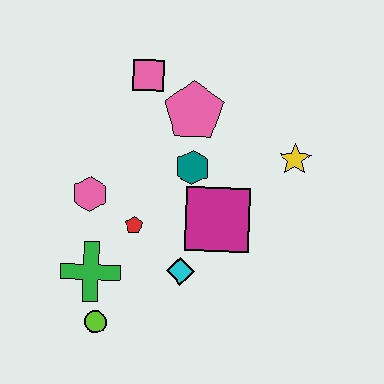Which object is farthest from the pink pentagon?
The lime circle is farthest from the pink pentagon.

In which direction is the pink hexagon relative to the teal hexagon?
The pink hexagon is to the left of the teal hexagon.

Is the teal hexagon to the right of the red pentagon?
Yes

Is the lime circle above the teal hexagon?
No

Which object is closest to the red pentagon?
The pink hexagon is closest to the red pentagon.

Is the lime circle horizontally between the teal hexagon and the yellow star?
No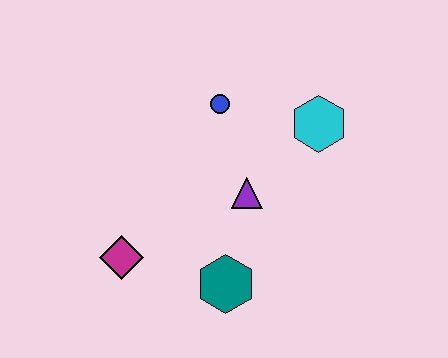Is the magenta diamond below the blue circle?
Yes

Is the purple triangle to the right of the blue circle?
Yes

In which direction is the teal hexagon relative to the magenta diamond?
The teal hexagon is to the right of the magenta diamond.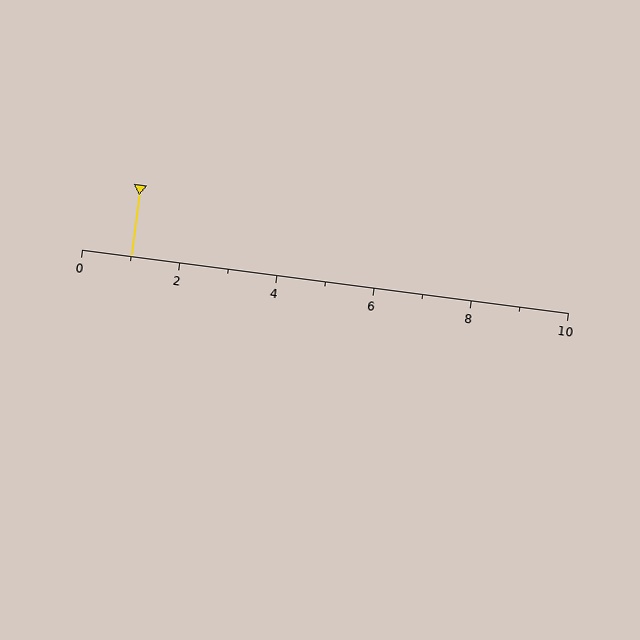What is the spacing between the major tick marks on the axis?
The major ticks are spaced 2 apart.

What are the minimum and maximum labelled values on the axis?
The axis runs from 0 to 10.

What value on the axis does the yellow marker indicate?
The marker indicates approximately 1.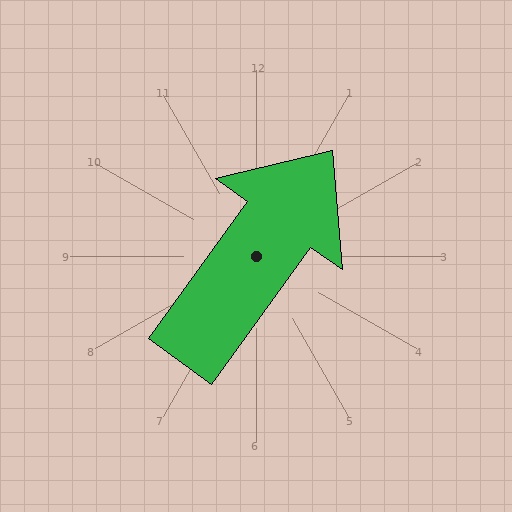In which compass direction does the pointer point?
Northeast.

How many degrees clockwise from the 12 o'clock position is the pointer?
Approximately 36 degrees.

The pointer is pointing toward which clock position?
Roughly 1 o'clock.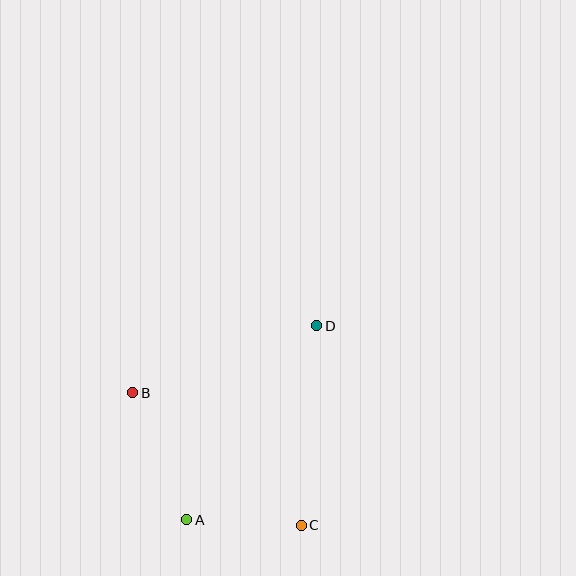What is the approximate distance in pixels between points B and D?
The distance between B and D is approximately 196 pixels.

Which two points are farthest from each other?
Points A and D are farthest from each other.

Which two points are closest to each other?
Points A and C are closest to each other.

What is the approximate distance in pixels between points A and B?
The distance between A and B is approximately 138 pixels.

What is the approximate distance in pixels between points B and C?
The distance between B and C is approximately 214 pixels.